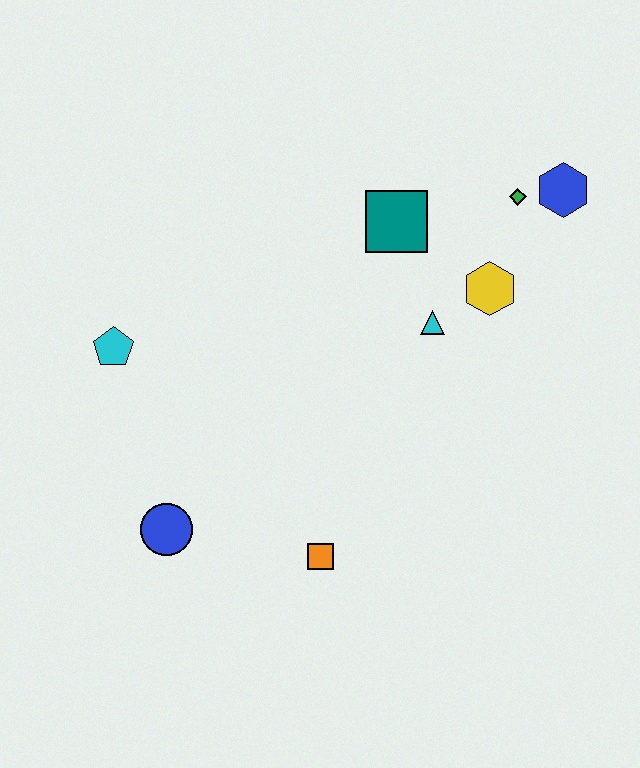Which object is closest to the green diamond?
The blue hexagon is closest to the green diamond.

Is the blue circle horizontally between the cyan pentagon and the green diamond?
Yes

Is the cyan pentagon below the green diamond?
Yes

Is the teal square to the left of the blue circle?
No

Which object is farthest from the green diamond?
The blue circle is farthest from the green diamond.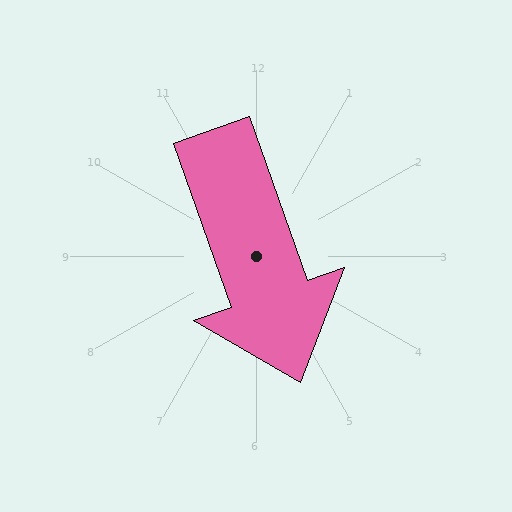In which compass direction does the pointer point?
South.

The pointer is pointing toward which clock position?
Roughly 5 o'clock.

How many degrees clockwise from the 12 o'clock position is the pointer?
Approximately 161 degrees.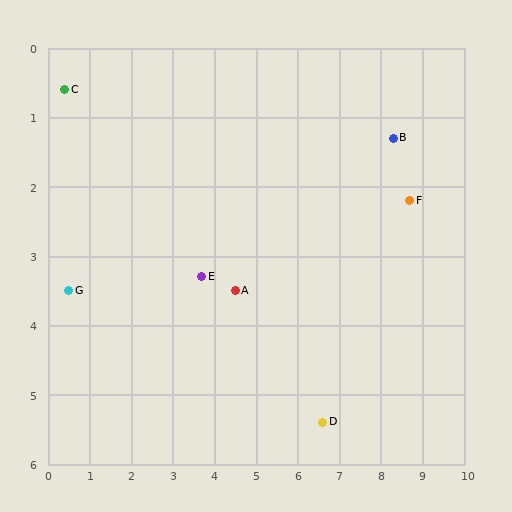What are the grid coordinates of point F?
Point F is at approximately (8.7, 2.2).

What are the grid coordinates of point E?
Point E is at approximately (3.7, 3.3).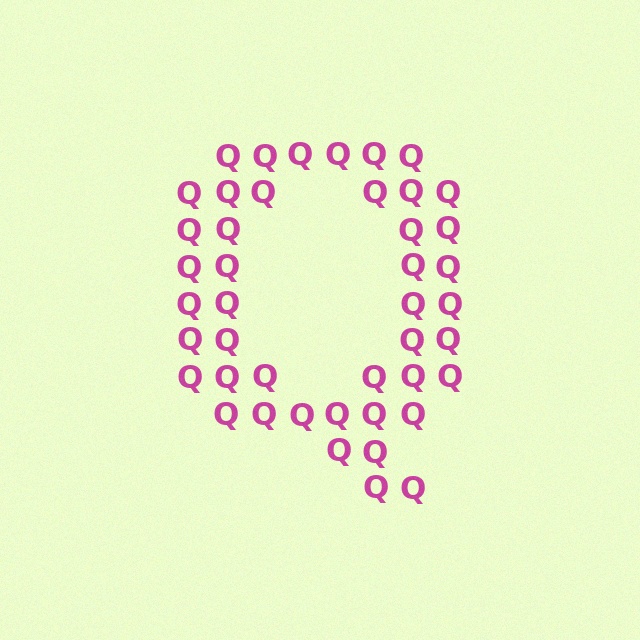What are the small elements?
The small elements are letter Q's.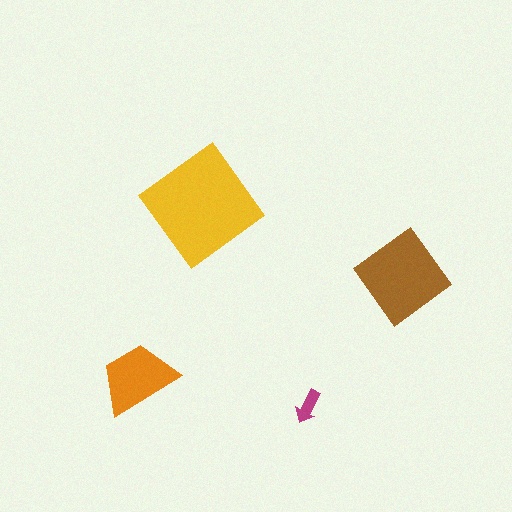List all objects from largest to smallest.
The yellow diamond, the brown diamond, the orange trapezoid, the magenta arrow.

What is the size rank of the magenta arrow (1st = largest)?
4th.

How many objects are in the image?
There are 4 objects in the image.